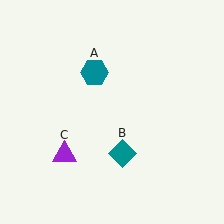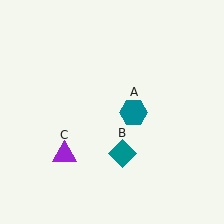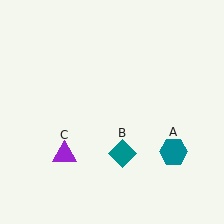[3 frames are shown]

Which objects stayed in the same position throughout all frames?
Teal diamond (object B) and purple triangle (object C) remained stationary.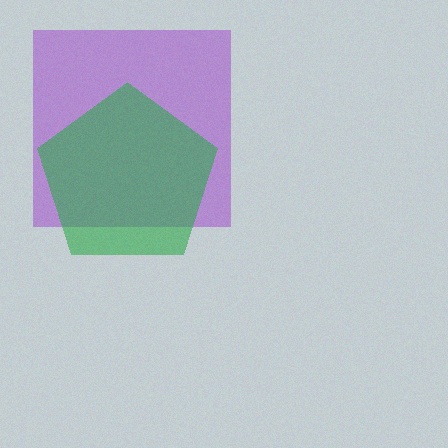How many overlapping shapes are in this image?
There are 2 overlapping shapes in the image.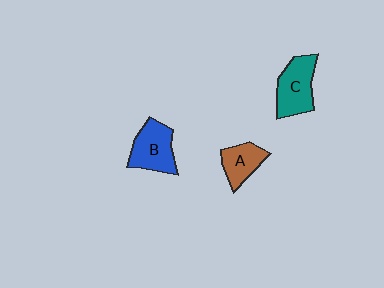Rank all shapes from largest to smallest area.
From largest to smallest: C (teal), B (blue), A (brown).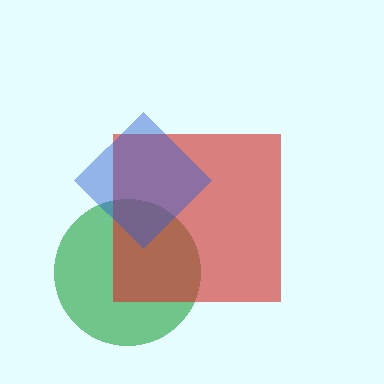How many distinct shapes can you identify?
There are 3 distinct shapes: a green circle, a red square, a blue diamond.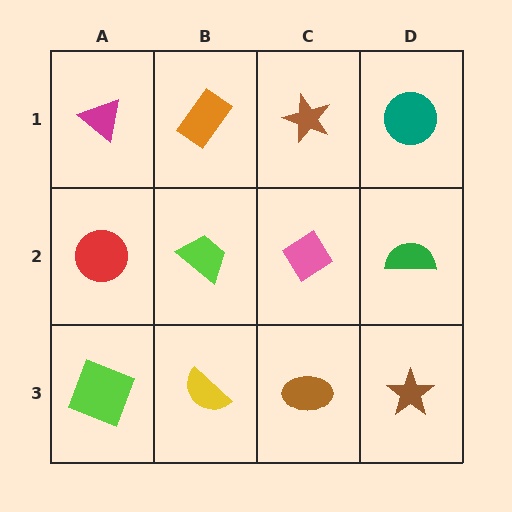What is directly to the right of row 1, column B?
A brown star.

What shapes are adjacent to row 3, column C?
A pink diamond (row 2, column C), a yellow semicircle (row 3, column B), a brown star (row 3, column D).